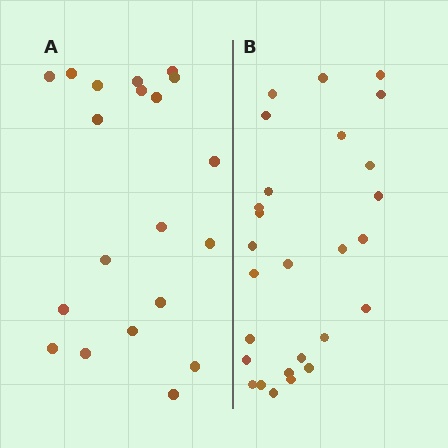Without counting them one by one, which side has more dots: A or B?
Region B (the right region) has more dots.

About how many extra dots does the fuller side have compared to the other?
Region B has roughly 8 or so more dots than region A.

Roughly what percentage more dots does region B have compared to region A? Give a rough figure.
About 35% more.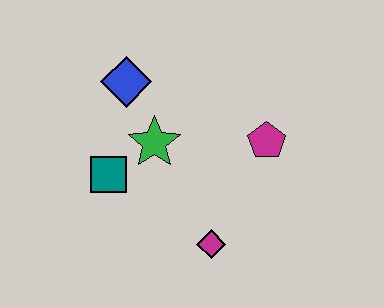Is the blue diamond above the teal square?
Yes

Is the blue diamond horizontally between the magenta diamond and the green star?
No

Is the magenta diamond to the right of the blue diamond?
Yes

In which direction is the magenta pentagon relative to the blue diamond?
The magenta pentagon is to the right of the blue diamond.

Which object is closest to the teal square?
The green star is closest to the teal square.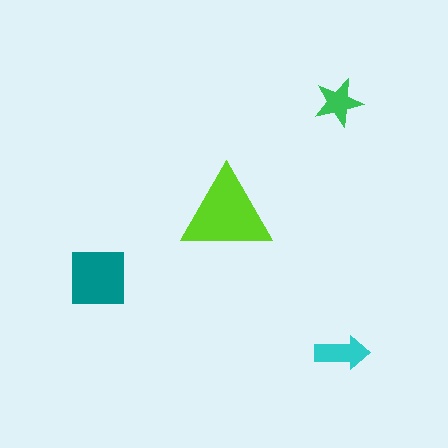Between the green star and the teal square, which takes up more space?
The teal square.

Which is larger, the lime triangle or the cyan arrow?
The lime triangle.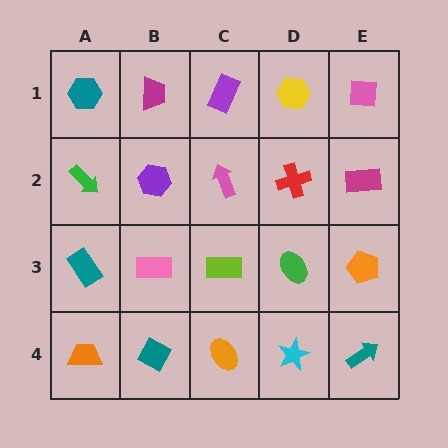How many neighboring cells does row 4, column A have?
2.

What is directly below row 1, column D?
A red cross.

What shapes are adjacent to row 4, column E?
An orange pentagon (row 3, column E), a cyan star (row 4, column D).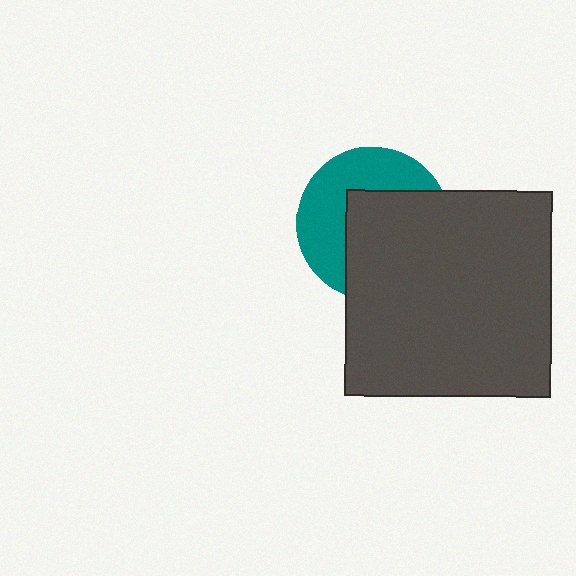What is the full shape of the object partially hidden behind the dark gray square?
The partially hidden object is a teal circle.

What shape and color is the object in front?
The object in front is a dark gray square.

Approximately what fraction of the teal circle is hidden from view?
Roughly 54% of the teal circle is hidden behind the dark gray square.